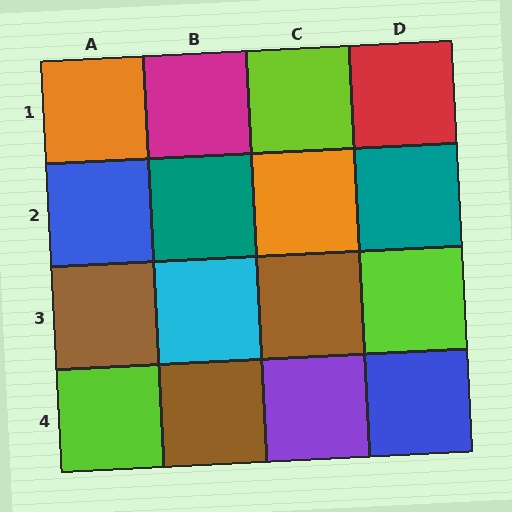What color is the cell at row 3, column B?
Cyan.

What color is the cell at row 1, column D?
Red.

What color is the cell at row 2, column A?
Blue.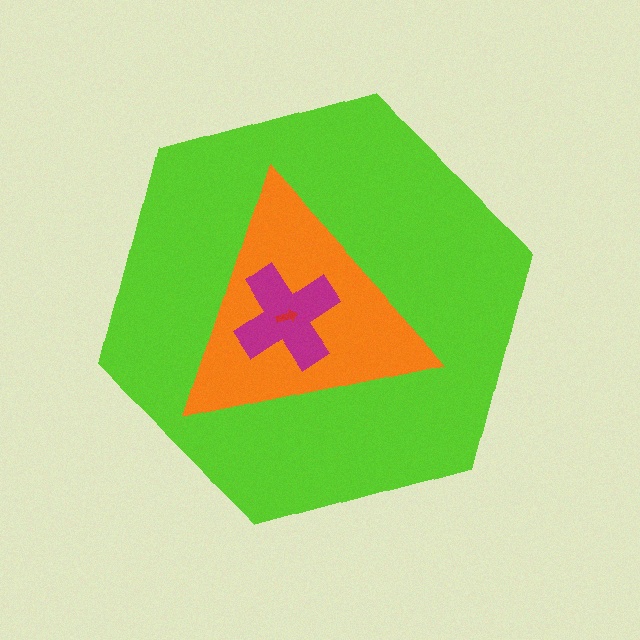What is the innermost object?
The red arrow.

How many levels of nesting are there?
4.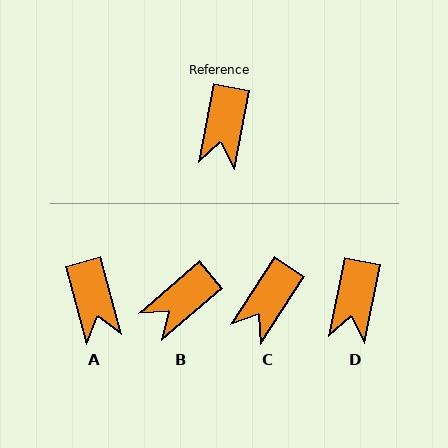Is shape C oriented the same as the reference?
No, it is off by about 22 degrees.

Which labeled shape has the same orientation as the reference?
D.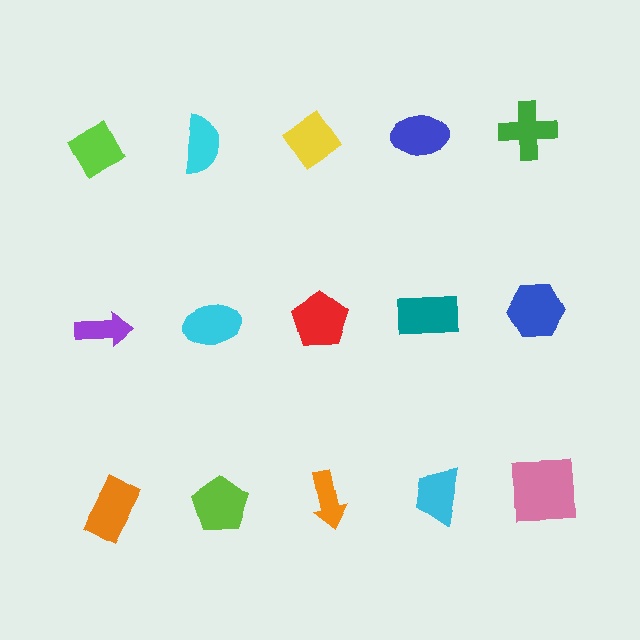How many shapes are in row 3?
5 shapes.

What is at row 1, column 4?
A blue ellipse.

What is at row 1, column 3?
A yellow diamond.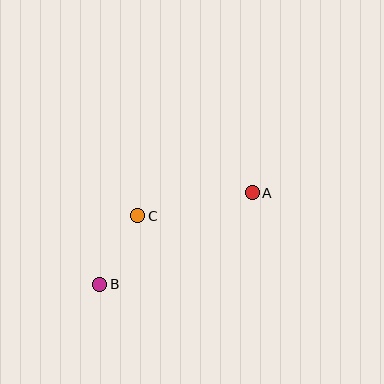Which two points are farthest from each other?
Points A and B are farthest from each other.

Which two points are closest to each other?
Points B and C are closest to each other.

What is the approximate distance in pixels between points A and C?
The distance between A and C is approximately 117 pixels.